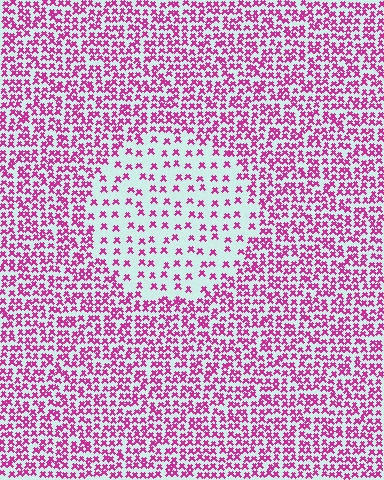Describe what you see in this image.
The image contains small magenta elements arranged at two different densities. A circle-shaped region is visible where the elements are less densely packed than the surrounding area.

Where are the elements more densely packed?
The elements are more densely packed outside the circle boundary.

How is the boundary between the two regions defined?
The boundary is defined by a change in element density (approximately 2.4x ratio). All elements are the same color, size, and shape.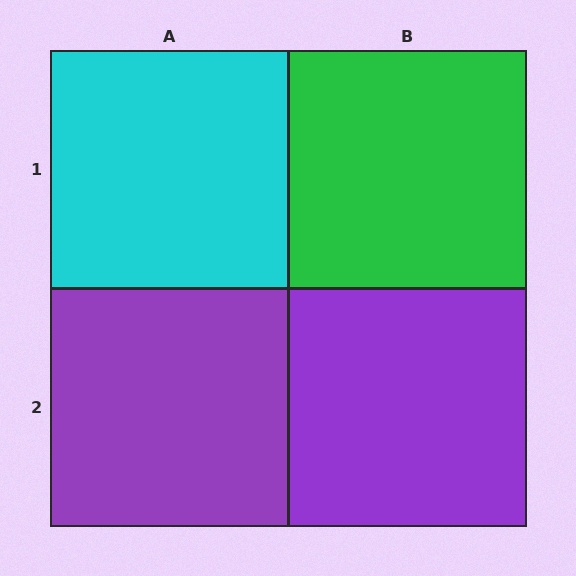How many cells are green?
1 cell is green.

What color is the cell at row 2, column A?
Purple.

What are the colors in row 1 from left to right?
Cyan, green.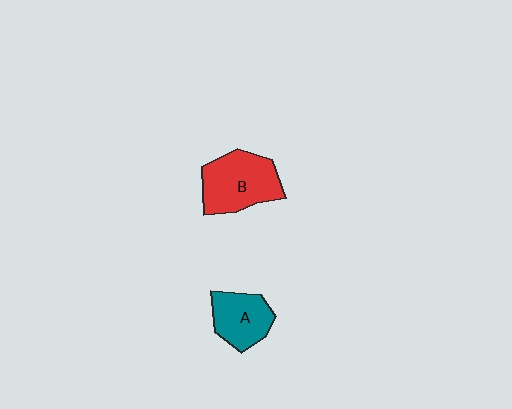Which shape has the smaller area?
Shape A (teal).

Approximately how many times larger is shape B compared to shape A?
Approximately 1.4 times.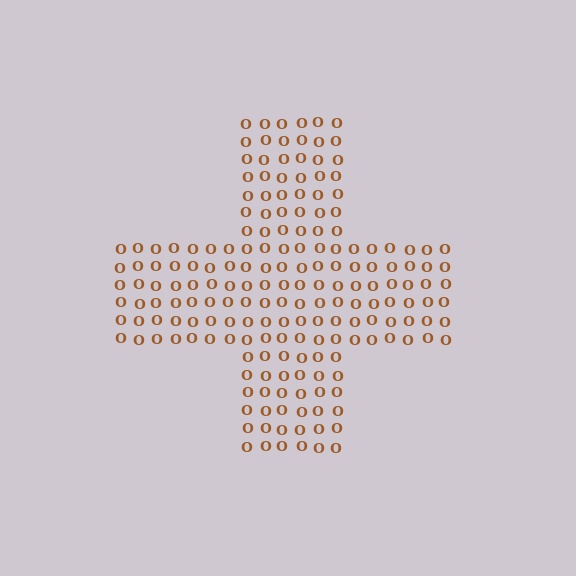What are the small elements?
The small elements are letter O's.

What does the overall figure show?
The overall figure shows a cross.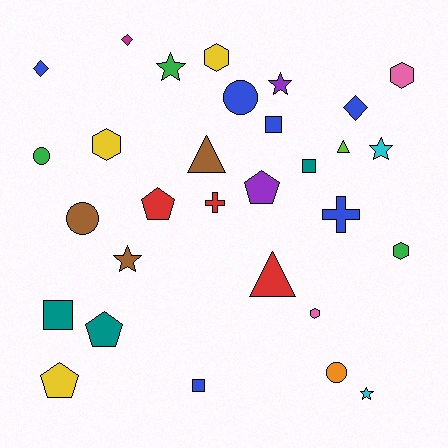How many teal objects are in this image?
There are 3 teal objects.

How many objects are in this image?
There are 30 objects.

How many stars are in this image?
There are 5 stars.